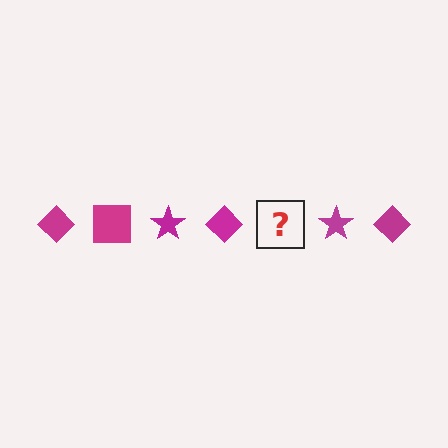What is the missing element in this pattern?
The missing element is a magenta square.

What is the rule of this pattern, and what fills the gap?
The rule is that the pattern cycles through diamond, square, star shapes in magenta. The gap should be filled with a magenta square.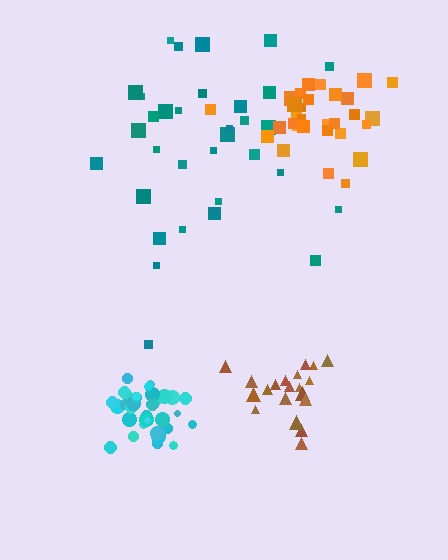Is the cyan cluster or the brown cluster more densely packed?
Cyan.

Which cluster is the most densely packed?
Cyan.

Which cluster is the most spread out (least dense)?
Teal.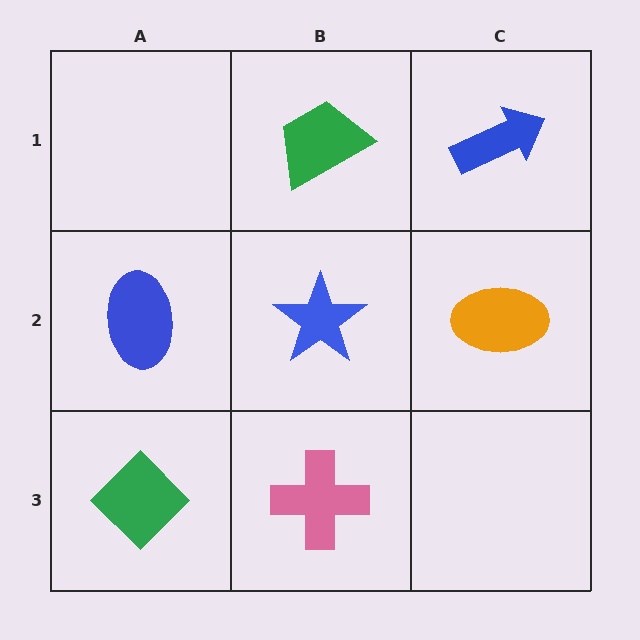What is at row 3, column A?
A green diamond.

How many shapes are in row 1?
2 shapes.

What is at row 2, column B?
A blue star.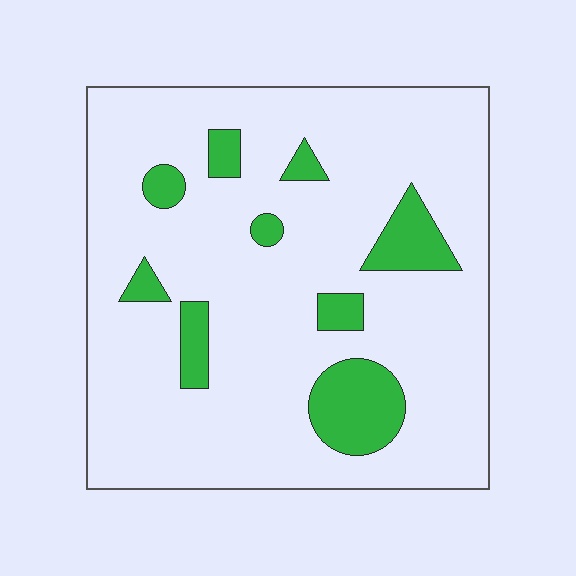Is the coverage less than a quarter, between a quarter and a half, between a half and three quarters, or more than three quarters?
Less than a quarter.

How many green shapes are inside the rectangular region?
9.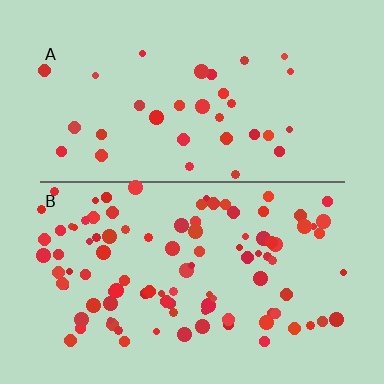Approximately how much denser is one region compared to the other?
Approximately 3.1× — region B over region A.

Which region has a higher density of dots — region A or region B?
B (the bottom).